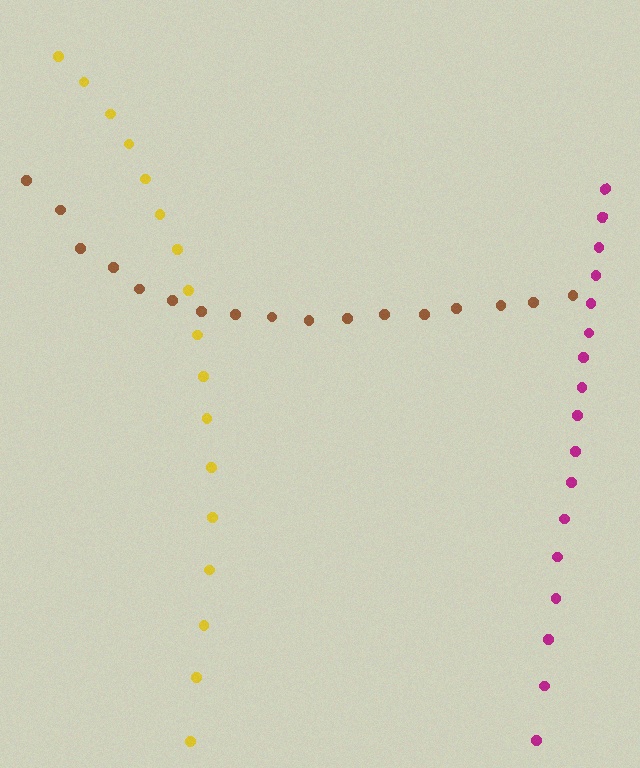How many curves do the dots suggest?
There are 3 distinct paths.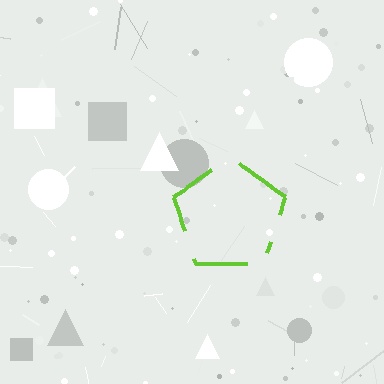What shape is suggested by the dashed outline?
The dashed outline suggests a pentagon.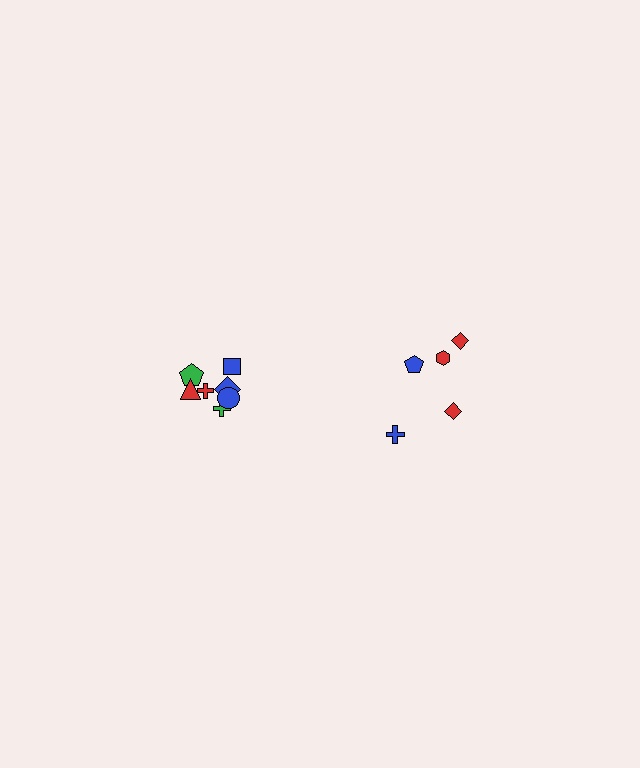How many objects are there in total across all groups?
There are 12 objects.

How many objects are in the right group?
There are 5 objects.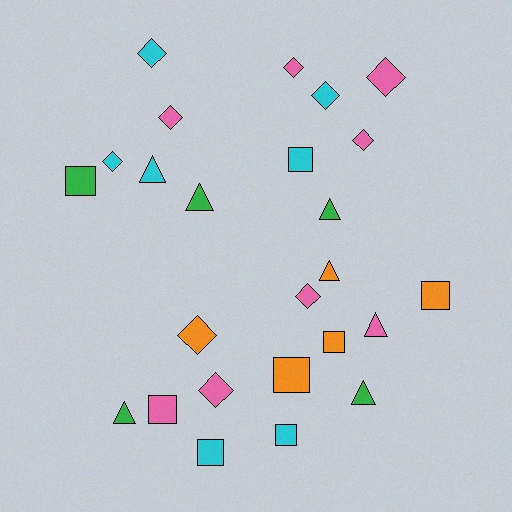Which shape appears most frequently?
Diamond, with 10 objects.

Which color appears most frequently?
Pink, with 8 objects.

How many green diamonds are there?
There are no green diamonds.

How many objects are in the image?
There are 25 objects.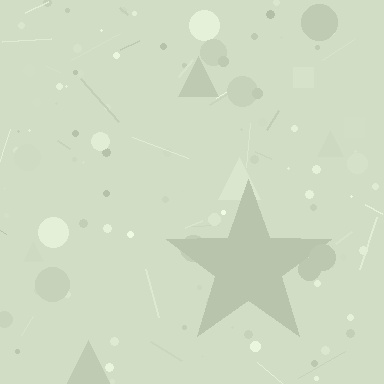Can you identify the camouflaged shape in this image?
The camouflaged shape is a star.